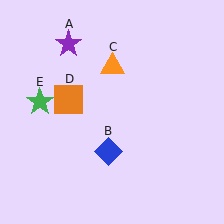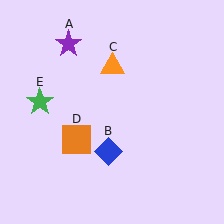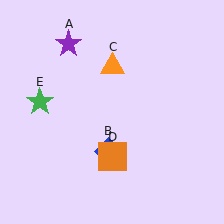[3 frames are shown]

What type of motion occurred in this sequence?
The orange square (object D) rotated counterclockwise around the center of the scene.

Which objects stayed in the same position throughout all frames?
Purple star (object A) and blue diamond (object B) and orange triangle (object C) and green star (object E) remained stationary.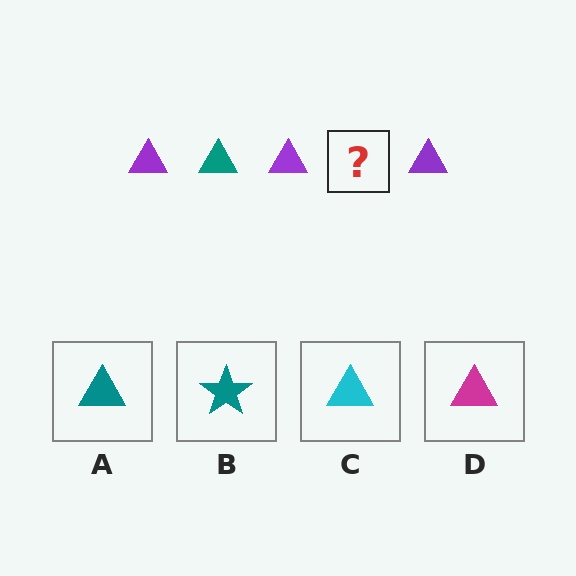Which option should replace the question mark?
Option A.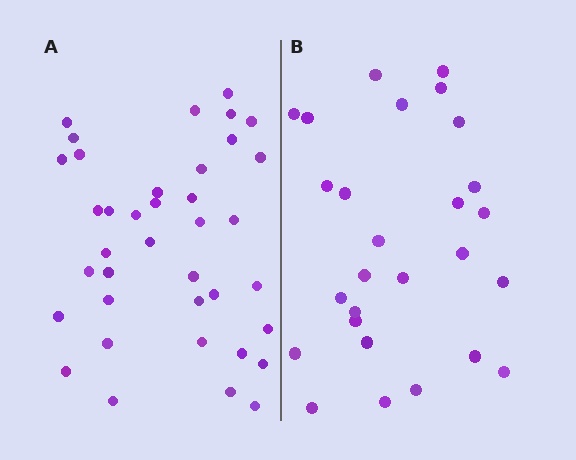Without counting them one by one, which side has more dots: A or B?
Region A (the left region) has more dots.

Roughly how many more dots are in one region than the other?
Region A has roughly 12 or so more dots than region B.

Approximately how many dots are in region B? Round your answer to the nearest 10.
About 30 dots. (The exact count is 27, which rounds to 30.)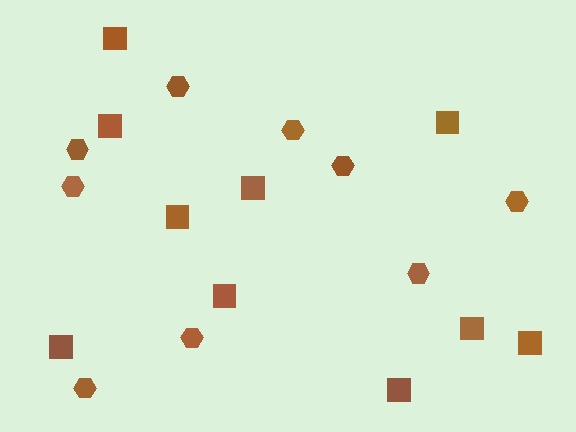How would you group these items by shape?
There are 2 groups: one group of hexagons (9) and one group of squares (10).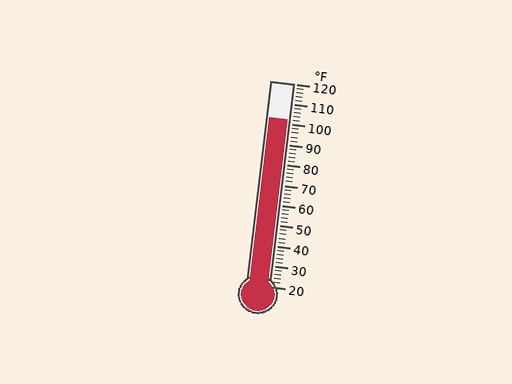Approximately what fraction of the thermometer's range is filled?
The thermometer is filled to approximately 80% of its range.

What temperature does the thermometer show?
The thermometer shows approximately 102°F.